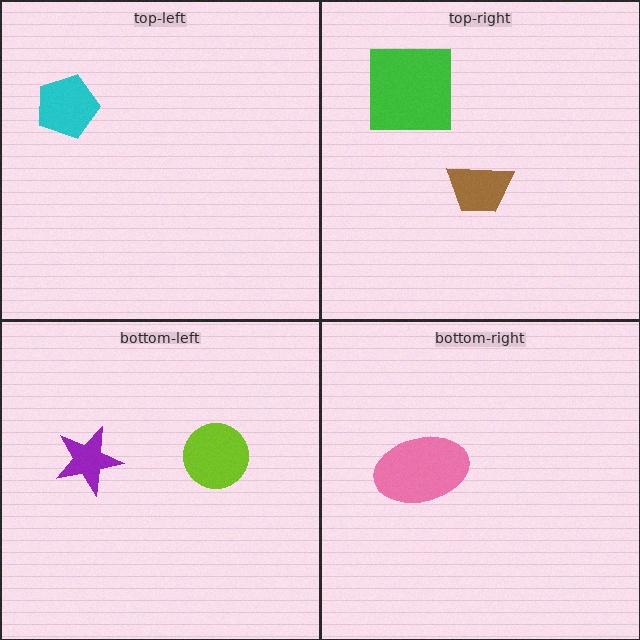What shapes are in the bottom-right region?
The pink ellipse.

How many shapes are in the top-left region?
1.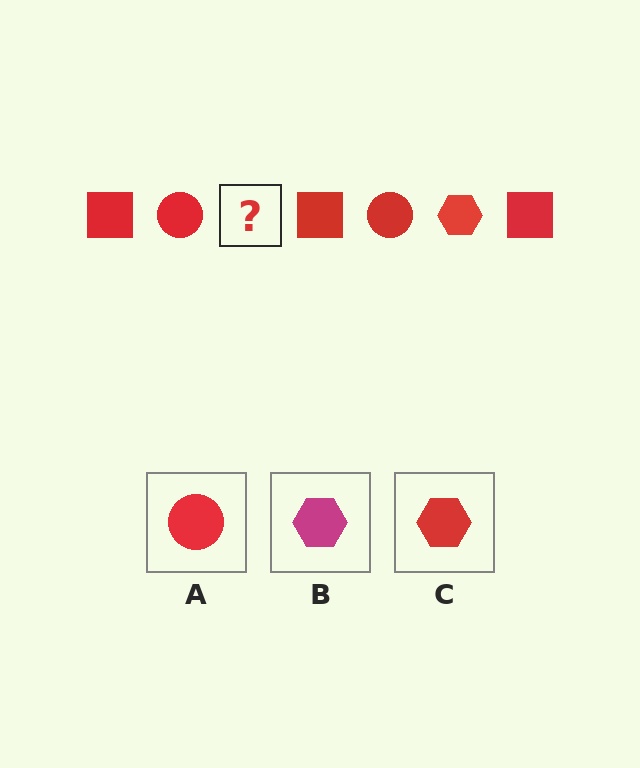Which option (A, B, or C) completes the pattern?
C.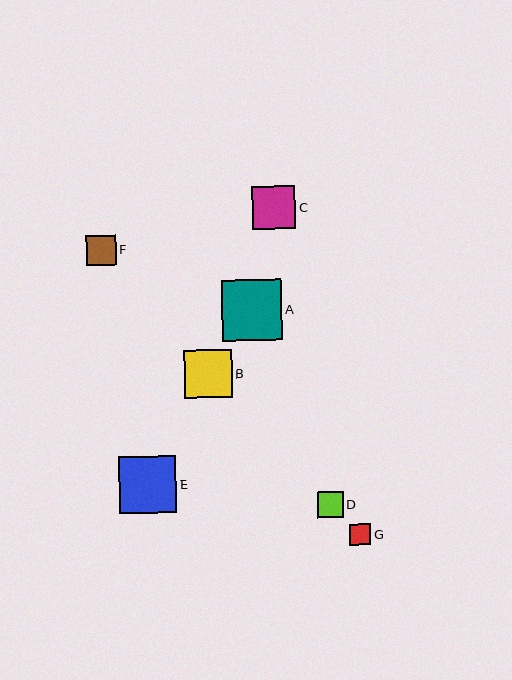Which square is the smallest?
Square G is the smallest with a size of approximately 21 pixels.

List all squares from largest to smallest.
From largest to smallest: A, E, B, C, F, D, G.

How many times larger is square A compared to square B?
Square A is approximately 1.3 times the size of square B.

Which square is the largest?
Square A is the largest with a size of approximately 61 pixels.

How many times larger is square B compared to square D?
Square B is approximately 1.9 times the size of square D.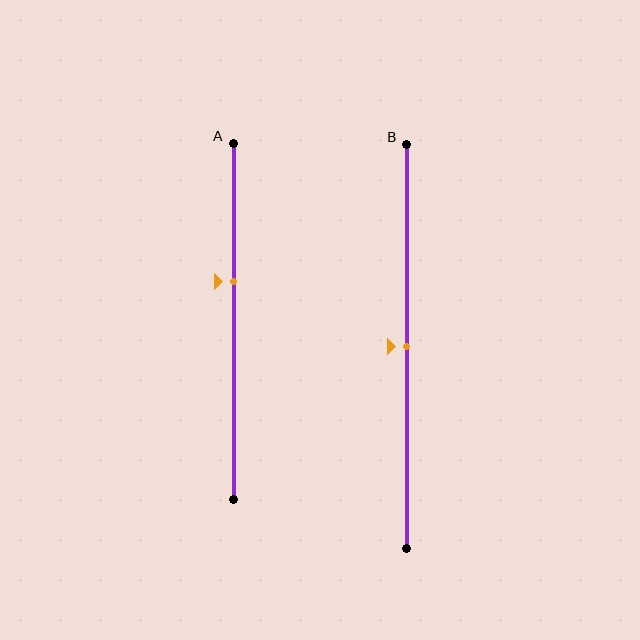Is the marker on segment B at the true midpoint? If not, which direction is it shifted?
Yes, the marker on segment B is at the true midpoint.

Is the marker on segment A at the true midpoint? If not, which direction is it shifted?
No, the marker on segment A is shifted upward by about 11% of the segment length.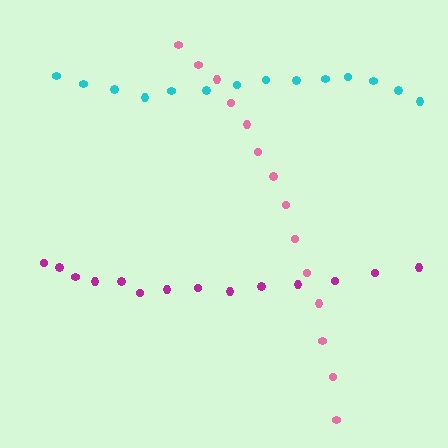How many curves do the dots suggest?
There are 3 distinct paths.